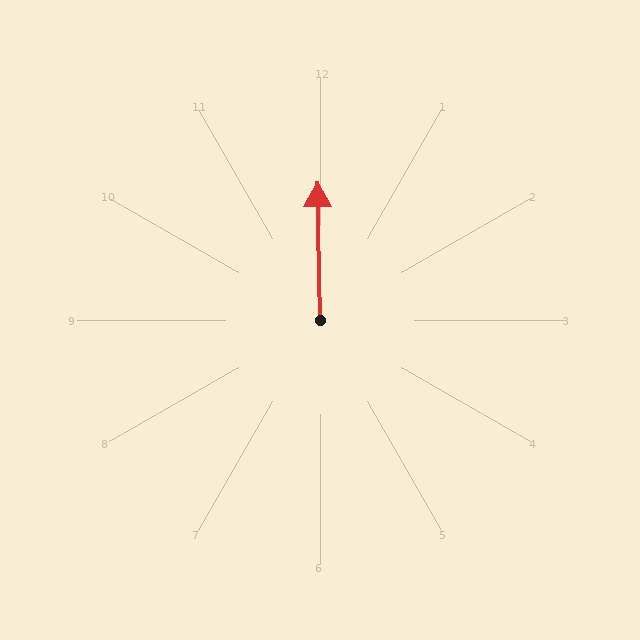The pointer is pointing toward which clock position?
Roughly 12 o'clock.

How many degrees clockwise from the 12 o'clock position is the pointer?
Approximately 359 degrees.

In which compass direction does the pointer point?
North.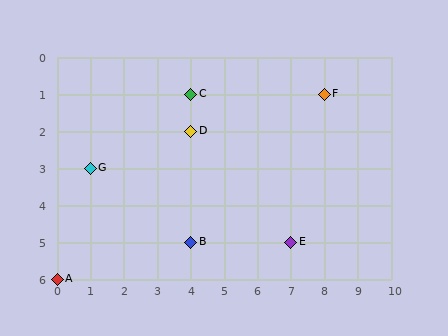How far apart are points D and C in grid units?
Points D and C are 1 row apart.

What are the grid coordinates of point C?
Point C is at grid coordinates (4, 1).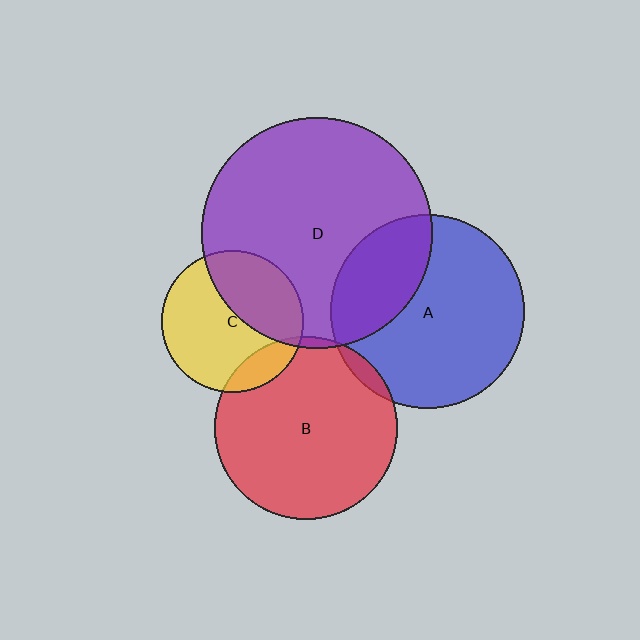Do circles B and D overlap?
Yes.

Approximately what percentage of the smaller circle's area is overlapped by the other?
Approximately 5%.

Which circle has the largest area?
Circle D (purple).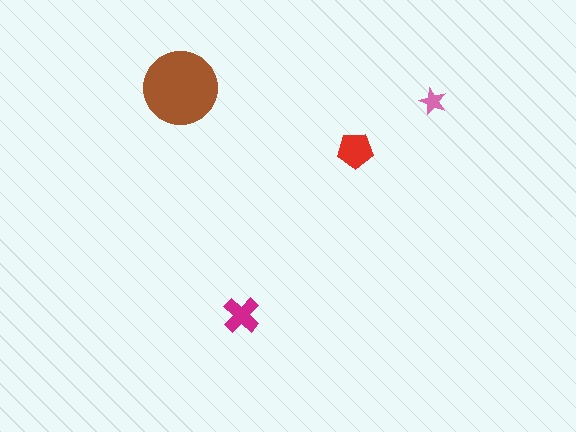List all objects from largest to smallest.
The brown circle, the red pentagon, the magenta cross, the pink star.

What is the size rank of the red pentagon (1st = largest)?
2nd.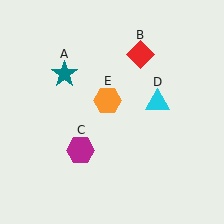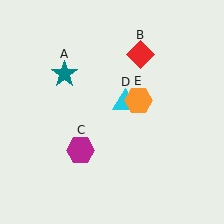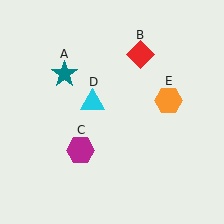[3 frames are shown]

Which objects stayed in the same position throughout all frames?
Teal star (object A) and red diamond (object B) and magenta hexagon (object C) remained stationary.